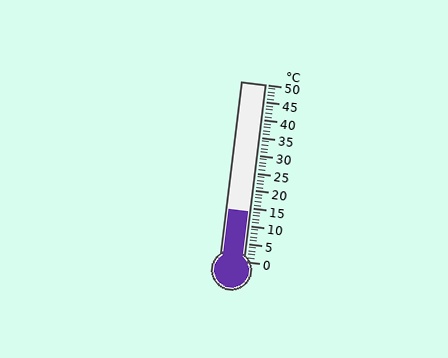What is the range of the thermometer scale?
The thermometer scale ranges from 0°C to 50°C.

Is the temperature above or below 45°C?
The temperature is below 45°C.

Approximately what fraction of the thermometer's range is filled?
The thermometer is filled to approximately 30% of its range.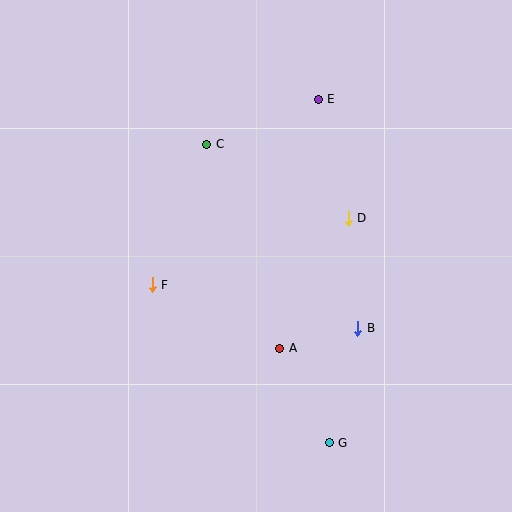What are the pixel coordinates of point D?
Point D is at (348, 218).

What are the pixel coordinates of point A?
Point A is at (280, 348).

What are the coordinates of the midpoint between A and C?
The midpoint between A and C is at (243, 246).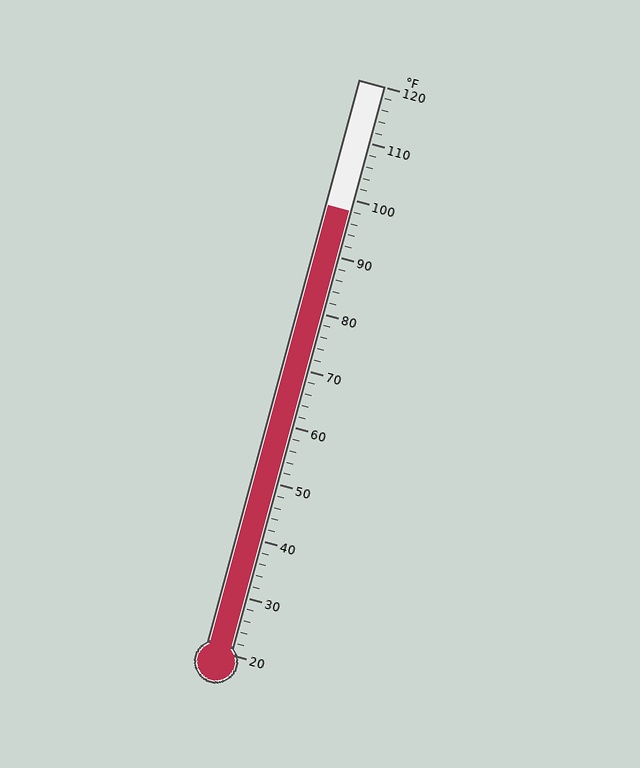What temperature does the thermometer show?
The thermometer shows approximately 98°F.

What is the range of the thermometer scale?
The thermometer scale ranges from 20°F to 120°F.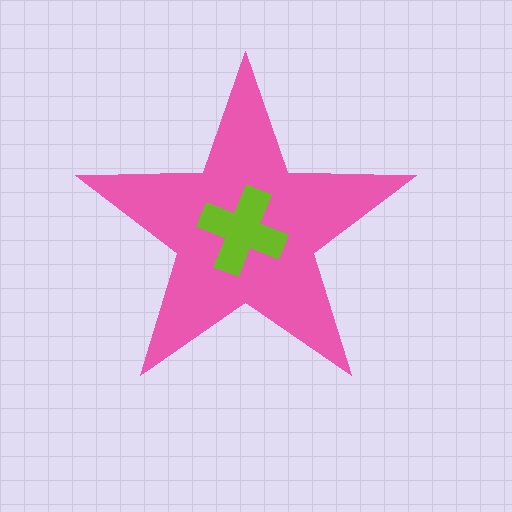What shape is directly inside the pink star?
The lime cross.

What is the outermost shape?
The pink star.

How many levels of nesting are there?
2.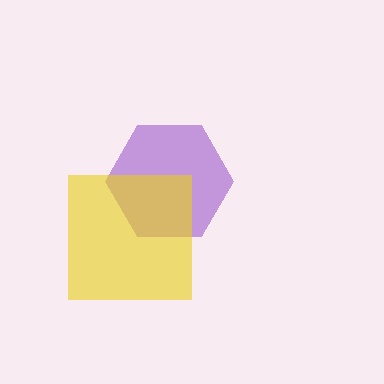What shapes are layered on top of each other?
The layered shapes are: a purple hexagon, a yellow square.